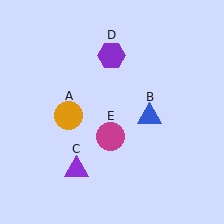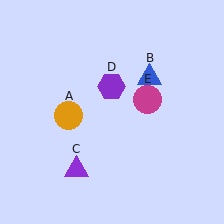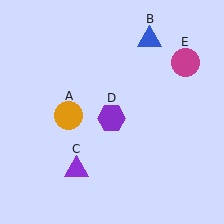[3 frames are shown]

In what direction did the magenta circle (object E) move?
The magenta circle (object E) moved up and to the right.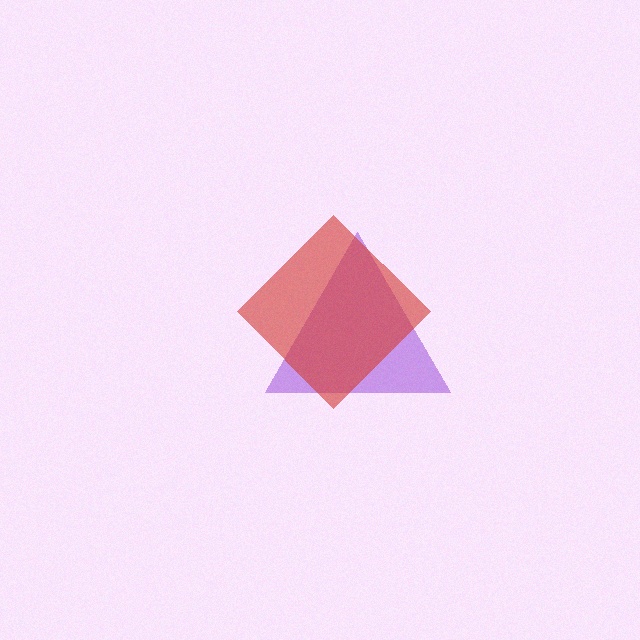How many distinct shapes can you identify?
There are 2 distinct shapes: a purple triangle, a red diamond.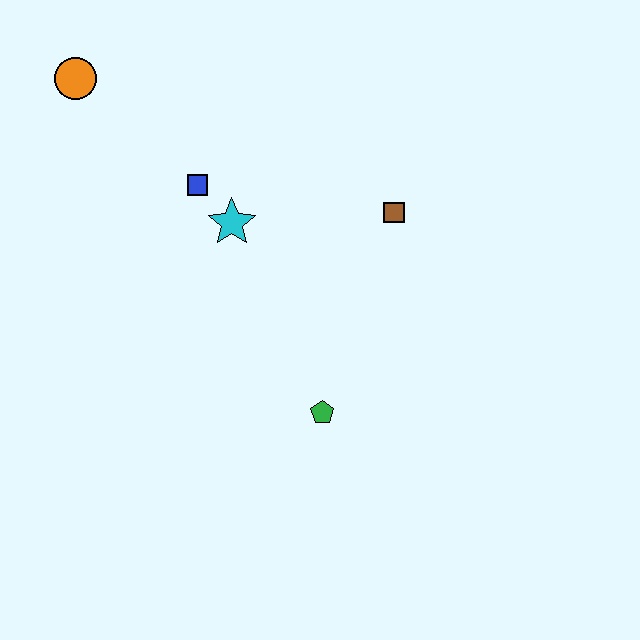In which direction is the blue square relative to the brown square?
The blue square is to the left of the brown square.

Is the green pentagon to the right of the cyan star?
Yes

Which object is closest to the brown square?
The cyan star is closest to the brown square.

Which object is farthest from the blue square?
The green pentagon is farthest from the blue square.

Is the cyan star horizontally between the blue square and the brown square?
Yes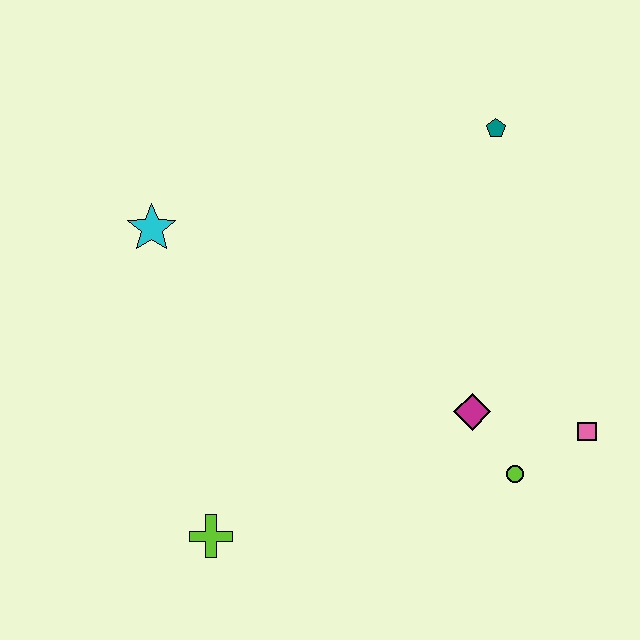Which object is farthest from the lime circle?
The cyan star is farthest from the lime circle.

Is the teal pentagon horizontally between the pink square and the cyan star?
Yes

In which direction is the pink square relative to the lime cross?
The pink square is to the right of the lime cross.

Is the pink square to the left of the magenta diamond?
No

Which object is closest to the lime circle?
The magenta diamond is closest to the lime circle.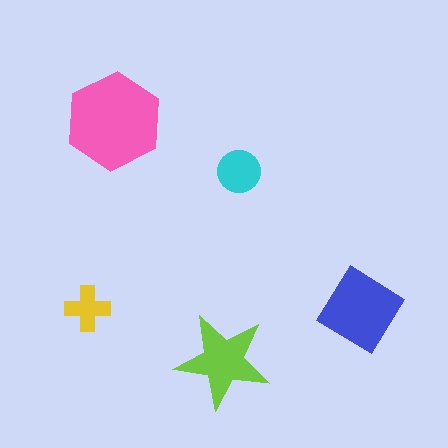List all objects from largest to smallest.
The pink hexagon, the blue diamond, the lime star, the cyan circle, the yellow cross.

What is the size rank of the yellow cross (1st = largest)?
5th.